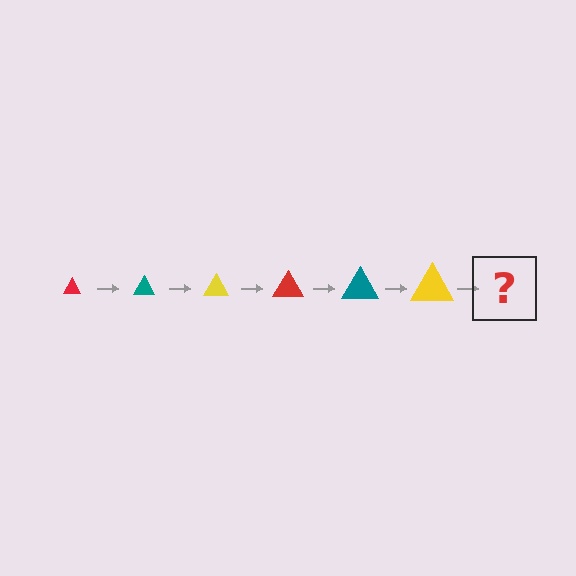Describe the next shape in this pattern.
It should be a red triangle, larger than the previous one.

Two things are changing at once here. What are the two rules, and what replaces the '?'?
The two rules are that the triangle grows larger each step and the color cycles through red, teal, and yellow. The '?' should be a red triangle, larger than the previous one.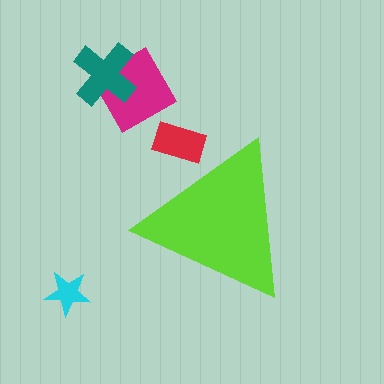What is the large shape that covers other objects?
A lime triangle.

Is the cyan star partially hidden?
No, the cyan star is fully visible.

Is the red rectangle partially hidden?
Yes, the red rectangle is partially hidden behind the lime triangle.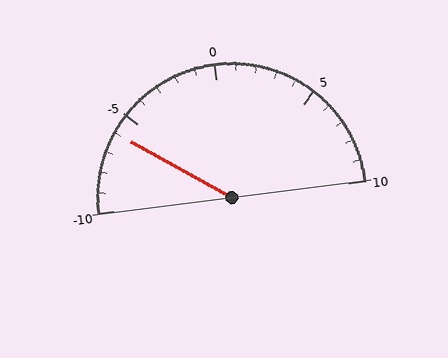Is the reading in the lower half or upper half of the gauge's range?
The reading is in the lower half of the range (-10 to 10).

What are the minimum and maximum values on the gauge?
The gauge ranges from -10 to 10.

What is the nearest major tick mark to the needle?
The nearest major tick mark is -5.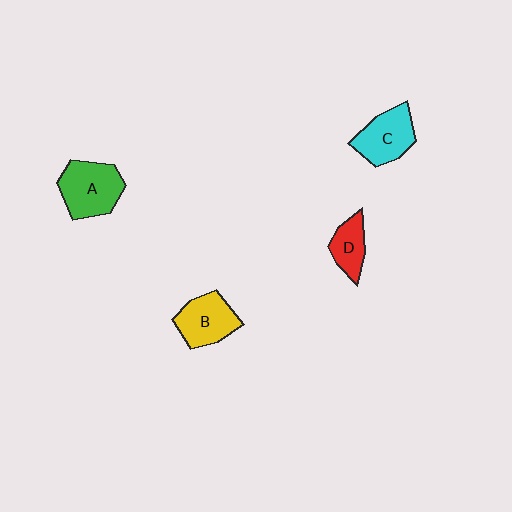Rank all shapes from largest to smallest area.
From largest to smallest: A (green), C (cyan), B (yellow), D (red).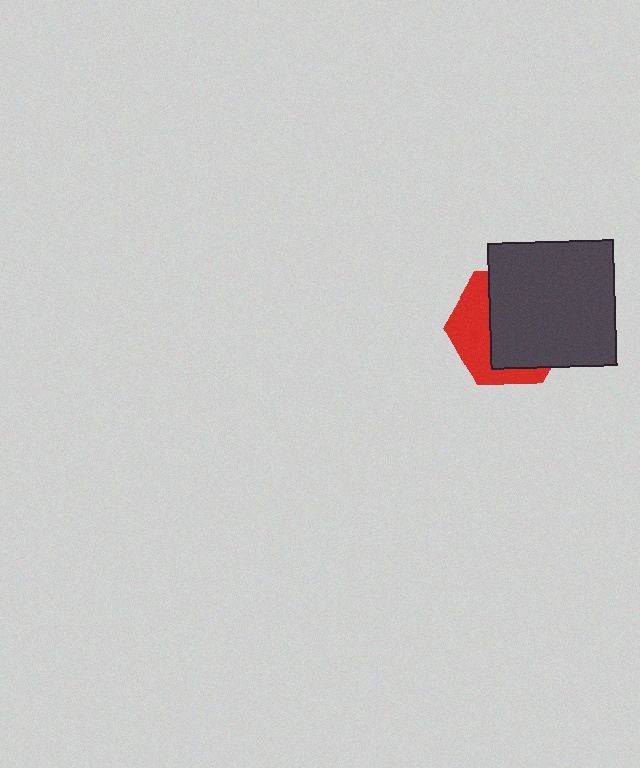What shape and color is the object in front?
The object in front is a dark gray square.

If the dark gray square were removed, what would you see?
You would see the complete red hexagon.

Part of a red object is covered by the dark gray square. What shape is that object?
It is a hexagon.